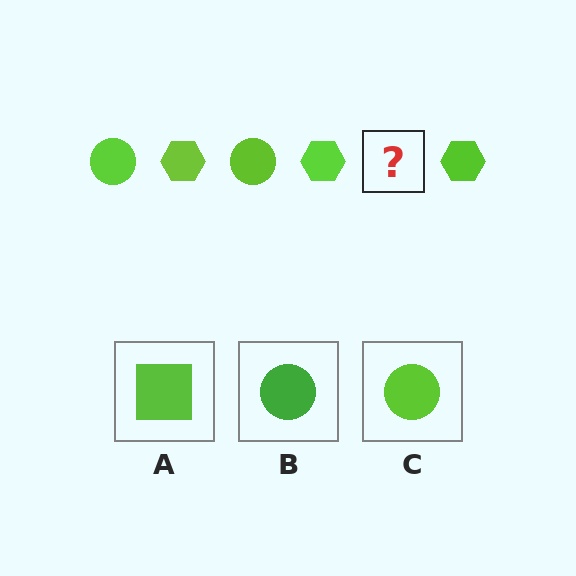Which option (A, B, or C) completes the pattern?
C.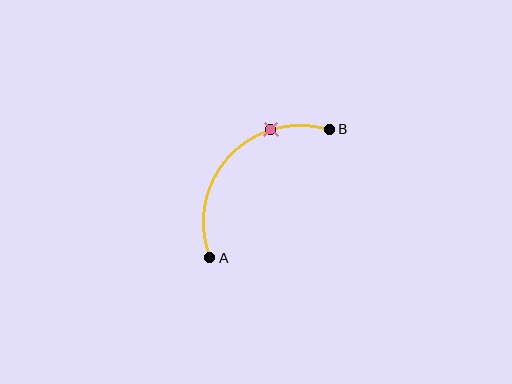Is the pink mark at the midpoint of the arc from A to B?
No. The pink mark lies on the arc but is closer to endpoint B. The arc midpoint would be at the point on the curve equidistant along the arc from both A and B.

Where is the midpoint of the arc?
The arc midpoint is the point on the curve farthest from the straight line joining A and B. It sits above and to the left of that line.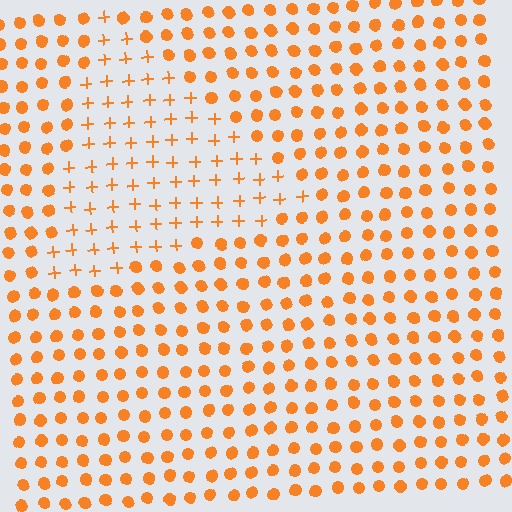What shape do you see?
I see a triangle.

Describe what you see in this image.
The image is filled with small orange elements arranged in a uniform grid. A triangle-shaped region contains plus signs, while the surrounding area contains circles. The boundary is defined purely by the change in element shape.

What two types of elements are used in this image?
The image uses plus signs inside the triangle region and circles outside it.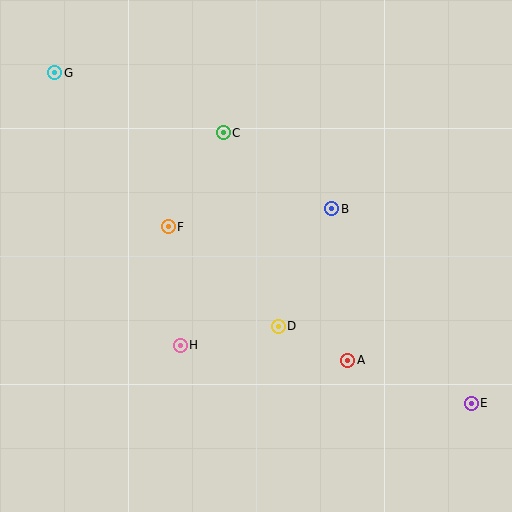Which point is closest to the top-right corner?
Point B is closest to the top-right corner.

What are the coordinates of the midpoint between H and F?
The midpoint between H and F is at (174, 286).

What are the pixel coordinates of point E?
Point E is at (471, 403).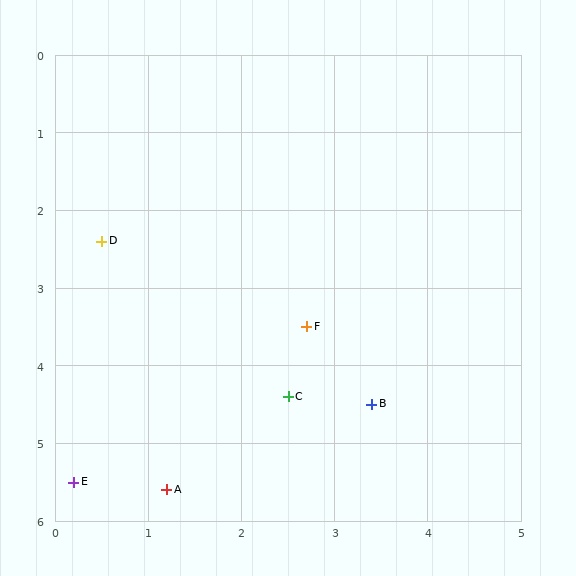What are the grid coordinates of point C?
Point C is at approximately (2.5, 4.4).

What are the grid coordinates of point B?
Point B is at approximately (3.4, 4.5).